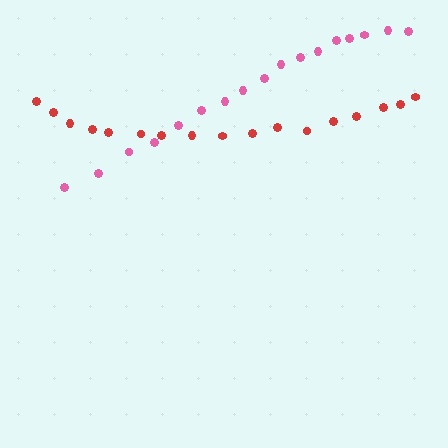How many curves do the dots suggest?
There are 2 distinct paths.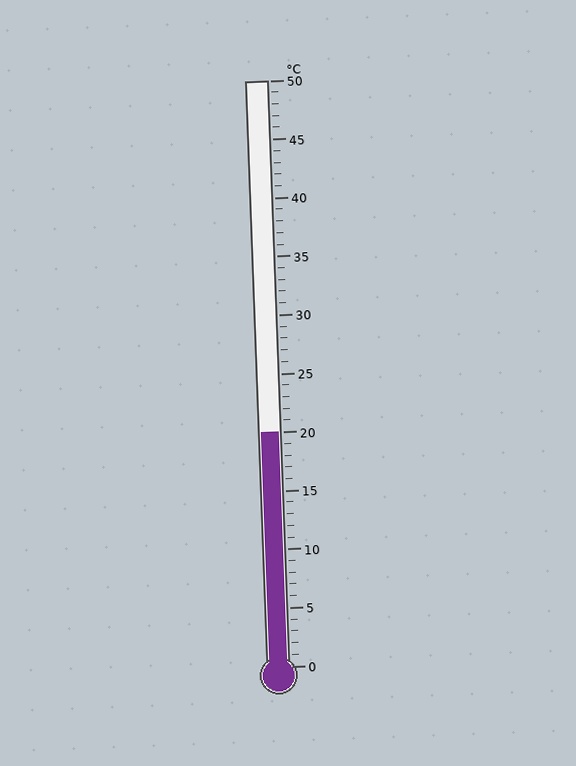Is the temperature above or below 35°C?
The temperature is below 35°C.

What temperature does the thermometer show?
The thermometer shows approximately 20°C.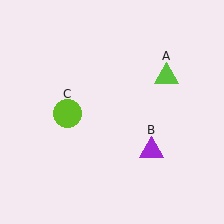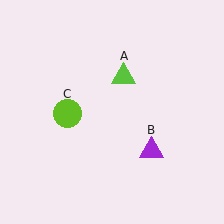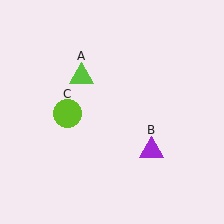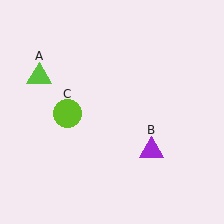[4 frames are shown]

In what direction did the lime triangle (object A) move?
The lime triangle (object A) moved left.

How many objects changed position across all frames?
1 object changed position: lime triangle (object A).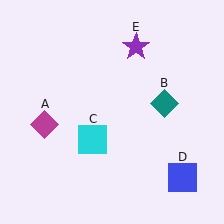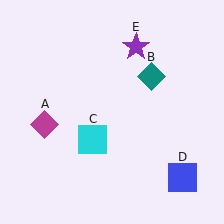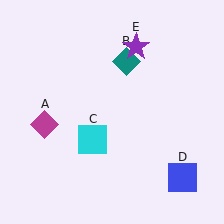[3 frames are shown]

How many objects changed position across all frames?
1 object changed position: teal diamond (object B).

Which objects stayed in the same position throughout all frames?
Magenta diamond (object A) and cyan square (object C) and blue square (object D) and purple star (object E) remained stationary.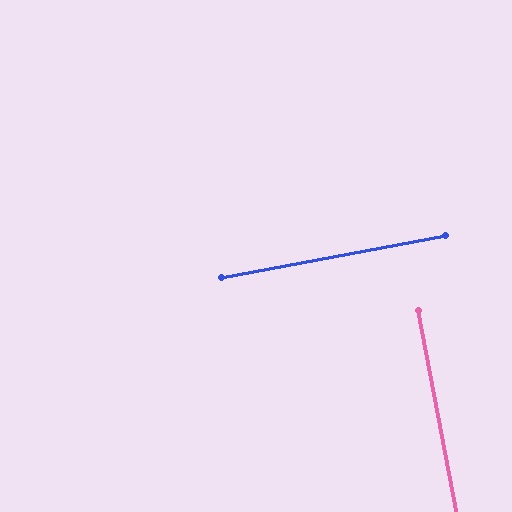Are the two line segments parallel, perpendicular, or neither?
Perpendicular — they meet at approximately 90°.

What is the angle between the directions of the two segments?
Approximately 90 degrees.